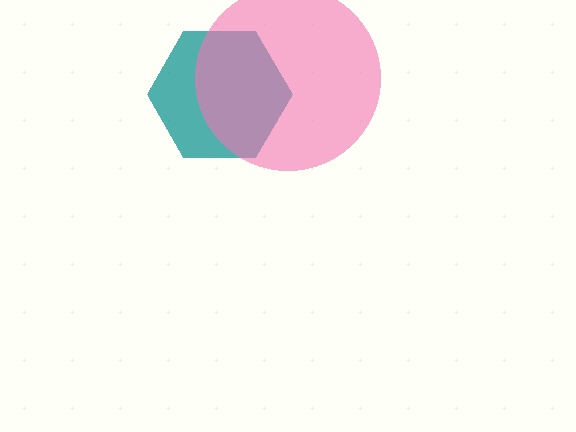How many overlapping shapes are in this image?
There are 2 overlapping shapes in the image.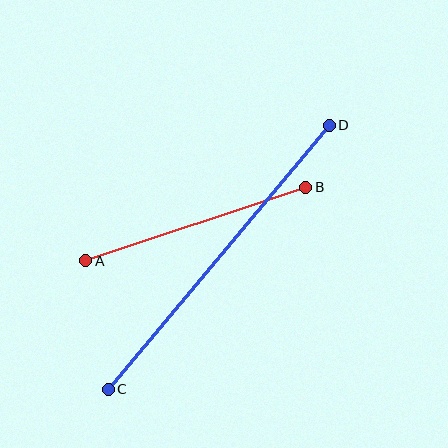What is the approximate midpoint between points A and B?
The midpoint is at approximately (196, 224) pixels.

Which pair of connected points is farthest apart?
Points C and D are farthest apart.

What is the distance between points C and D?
The distance is approximately 344 pixels.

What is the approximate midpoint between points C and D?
The midpoint is at approximately (219, 257) pixels.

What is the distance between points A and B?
The distance is approximately 232 pixels.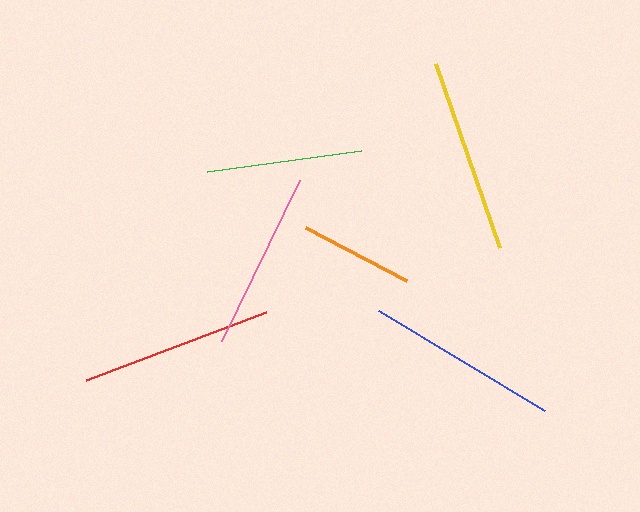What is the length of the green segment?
The green segment is approximately 156 pixels long.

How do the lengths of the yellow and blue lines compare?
The yellow and blue lines are approximately the same length.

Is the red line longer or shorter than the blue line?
The blue line is longer than the red line.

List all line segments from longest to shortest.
From longest to shortest: yellow, blue, red, pink, green, orange.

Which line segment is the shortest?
The orange line is the shortest at approximately 114 pixels.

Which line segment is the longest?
The yellow line is the longest at approximately 194 pixels.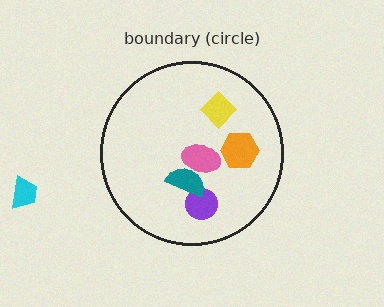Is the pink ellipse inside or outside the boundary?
Inside.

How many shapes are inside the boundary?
5 inside, 1 outside.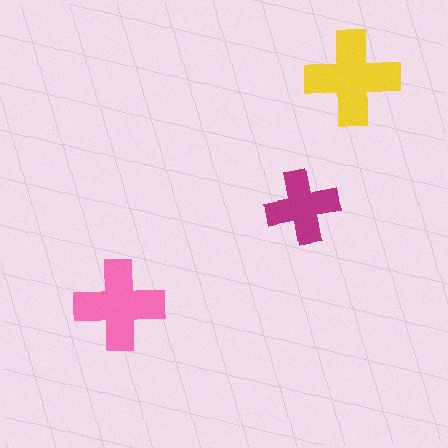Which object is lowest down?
The pink cross is bottommost.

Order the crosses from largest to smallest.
the yellow one, the pink one, the magenta one.